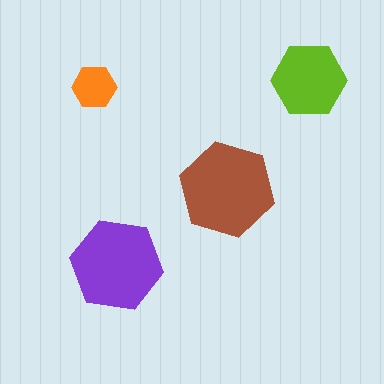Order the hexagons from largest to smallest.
the brown one, the purple one, the lime one, the orange one.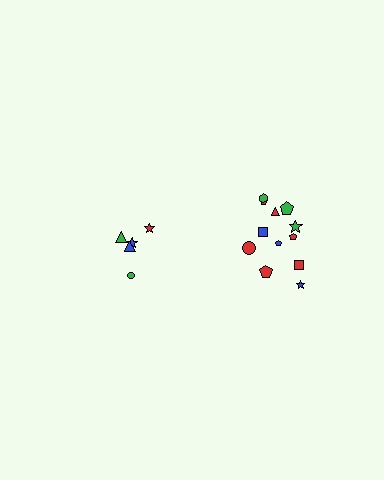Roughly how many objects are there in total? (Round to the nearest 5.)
Roughly 15 objects in total.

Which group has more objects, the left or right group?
The right group.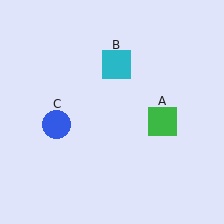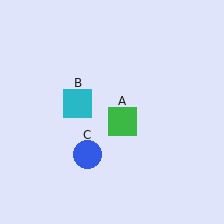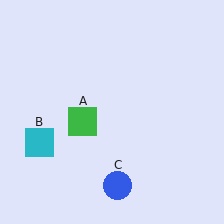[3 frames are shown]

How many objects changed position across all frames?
3 objects changed position: green square (object A), cyan square (object B), blue circle (object C).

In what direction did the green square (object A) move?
The green square (object A) moved left.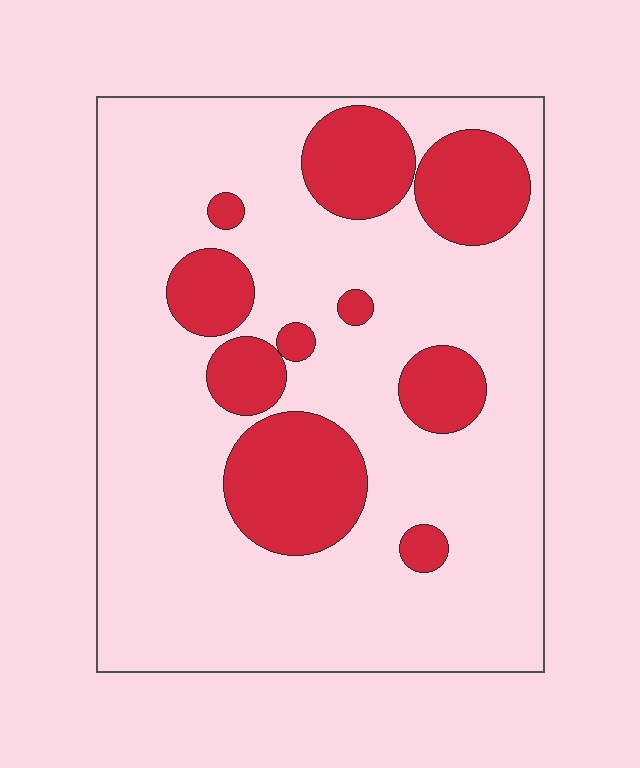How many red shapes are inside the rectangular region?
10.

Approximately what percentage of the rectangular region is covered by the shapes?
Approximately 25%.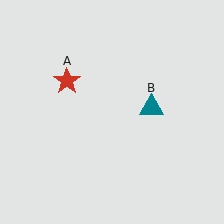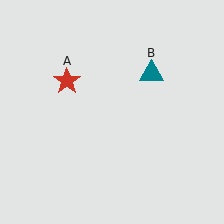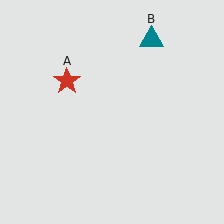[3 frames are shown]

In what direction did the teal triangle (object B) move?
The teal triangle (object B) moved up.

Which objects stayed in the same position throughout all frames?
Red star (object A) remained stationary.